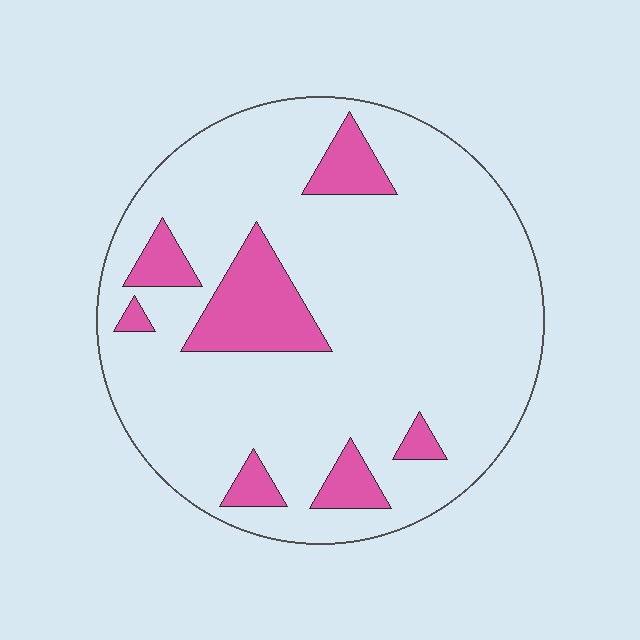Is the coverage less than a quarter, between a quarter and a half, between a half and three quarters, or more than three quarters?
Less than a quarter.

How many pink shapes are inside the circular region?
7.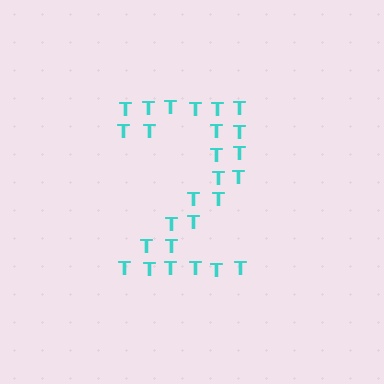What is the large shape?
The large shape is the digit 2.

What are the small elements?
The small elements are letter T's.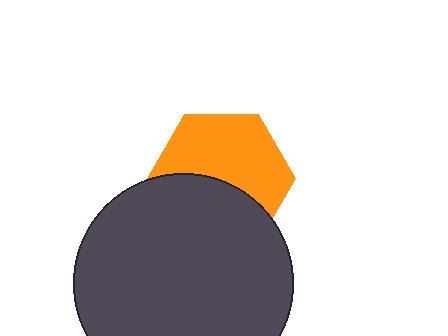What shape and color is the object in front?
The object in front is a dark gray circle.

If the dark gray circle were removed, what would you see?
You would see the complete orange hexagon.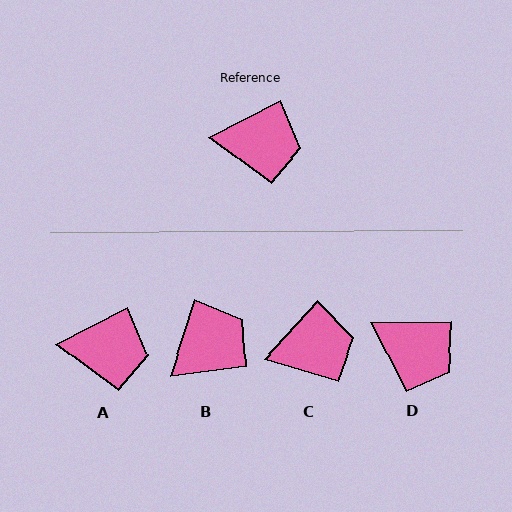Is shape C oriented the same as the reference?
No, it is off by about 20 degrees.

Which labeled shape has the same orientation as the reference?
A.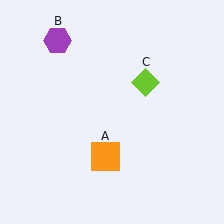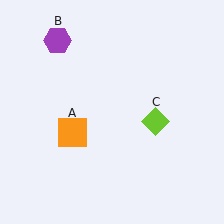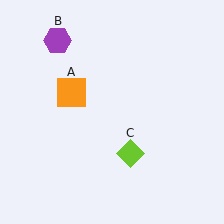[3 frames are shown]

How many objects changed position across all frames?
2 objects changed position: orange square (object A), lime diamond (object C).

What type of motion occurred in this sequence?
The orange square (object A), lime diamond (object C) rotated clockwise around the center of the scene.